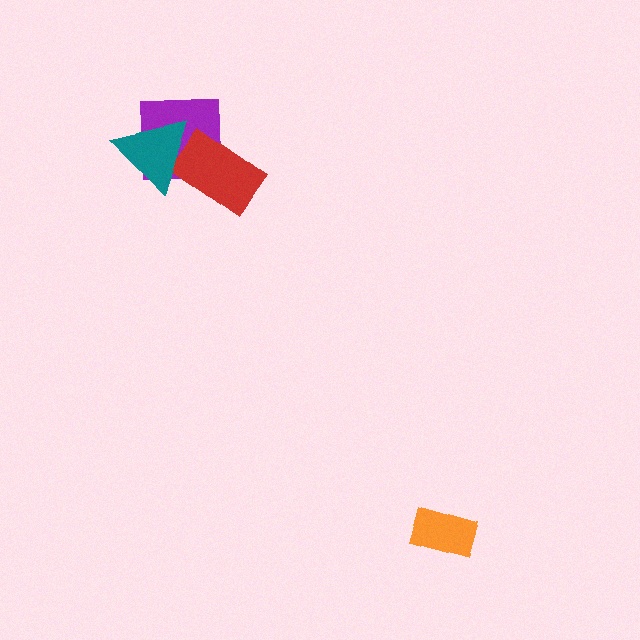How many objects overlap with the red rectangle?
2 objects overlap with the red rectangle.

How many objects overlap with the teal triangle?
2 objects overlap with the teal triangle.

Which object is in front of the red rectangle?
The teal triangle is in front of the red rectangle.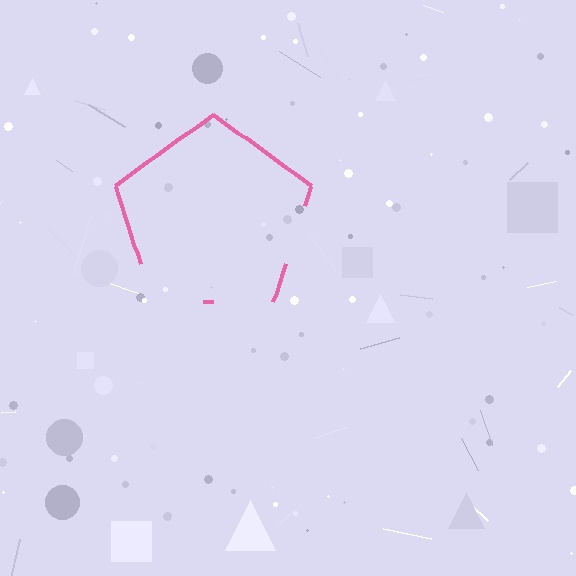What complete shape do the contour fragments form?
The contour fragments form a pentagon.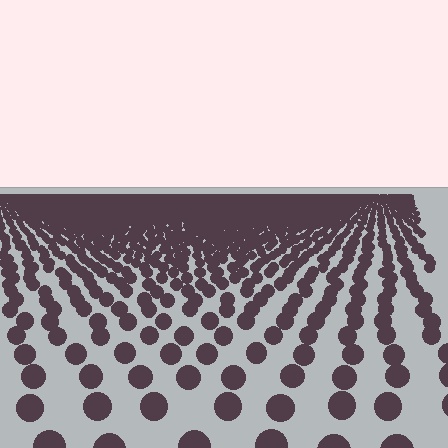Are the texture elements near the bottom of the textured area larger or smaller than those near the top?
Larger. Near the bottom, elements are closer to the viewer and appear at a bigger on-screen size.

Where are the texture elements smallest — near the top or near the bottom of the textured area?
Near the top.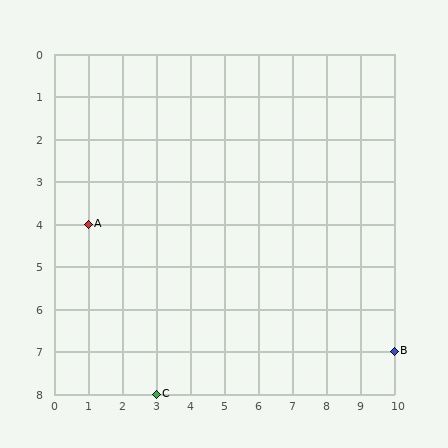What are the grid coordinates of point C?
Point C is at grid coordinates (3, 8).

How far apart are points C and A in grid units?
Points C and A are 2 columns and 4 rows apart (about 4.5 grid units diagonally).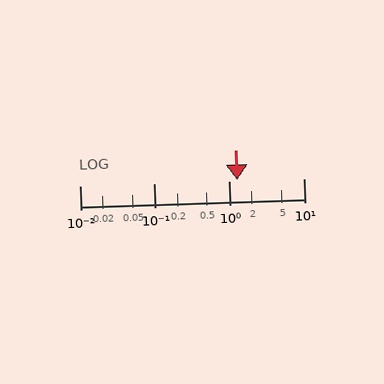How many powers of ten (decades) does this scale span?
The scale spans 3 decades, from 0.01 to 10.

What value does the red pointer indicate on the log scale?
The pointer indicates approximately 1.3.